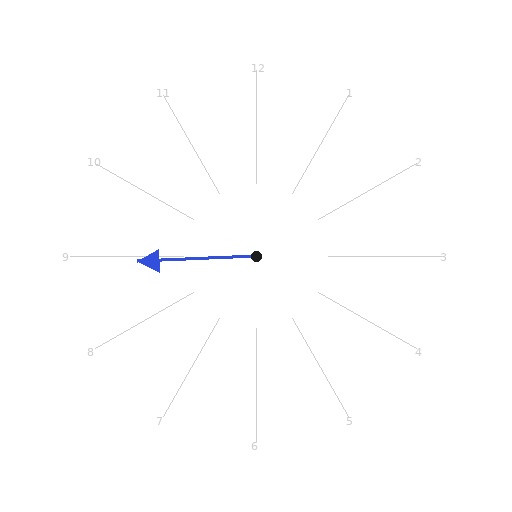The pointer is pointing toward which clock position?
Roughly 9 o'clock.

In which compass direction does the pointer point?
West.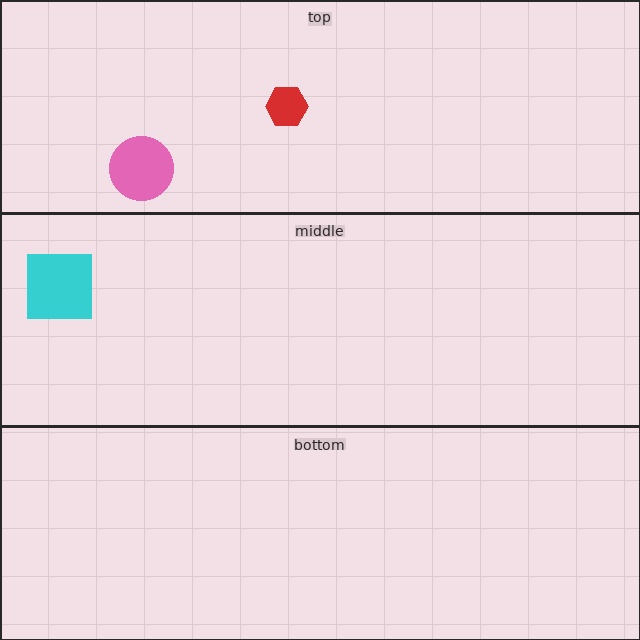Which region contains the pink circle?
The top region.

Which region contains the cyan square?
The middle region.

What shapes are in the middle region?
The cyan square.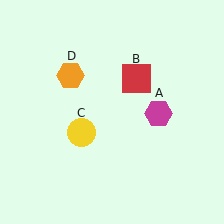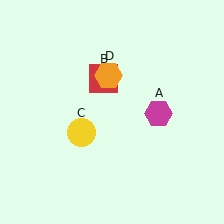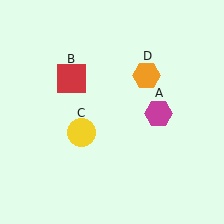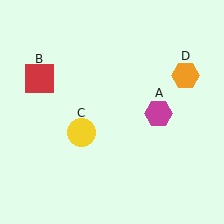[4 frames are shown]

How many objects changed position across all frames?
2 objects changed position: red square (object B), orange hexagon (object D).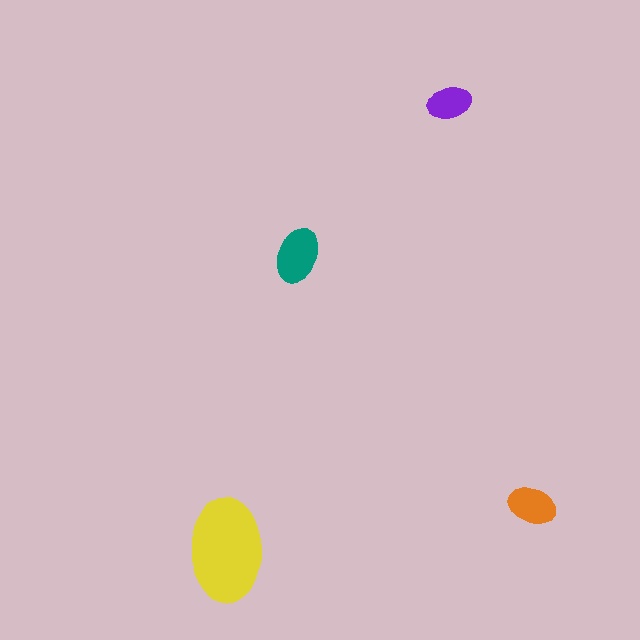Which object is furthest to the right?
The orange ellipse is rightmost.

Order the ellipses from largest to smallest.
the yellow one, the teal one, the orange one, the purple one.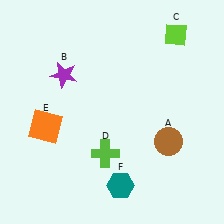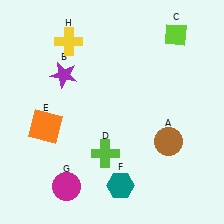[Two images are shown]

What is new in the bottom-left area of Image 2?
A magenta circle (G) was added in the bottom-left area of Image 2.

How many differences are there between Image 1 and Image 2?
There are 2 differences between the two images.